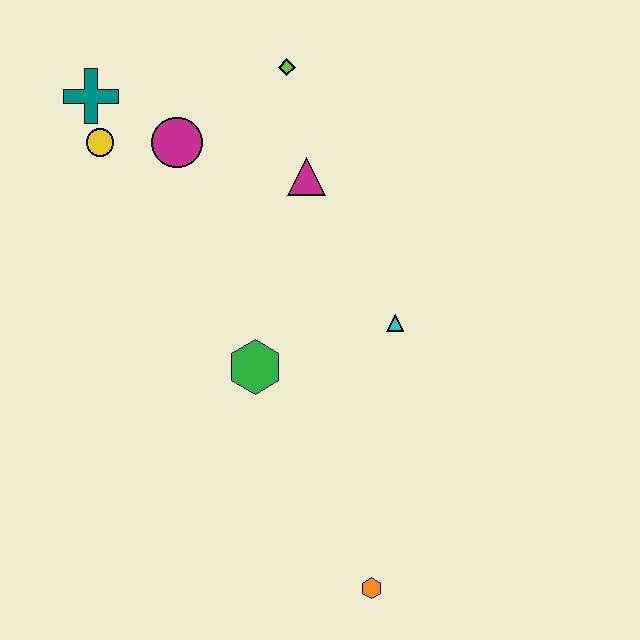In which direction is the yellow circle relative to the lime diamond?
The yellow circle is to the left of the lime diamond.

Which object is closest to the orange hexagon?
The green hexagon is closest to the orange hexagon.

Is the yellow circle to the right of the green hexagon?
No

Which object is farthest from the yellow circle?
The orange hexagon is farthest from the yellow circle.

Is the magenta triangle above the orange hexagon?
Yes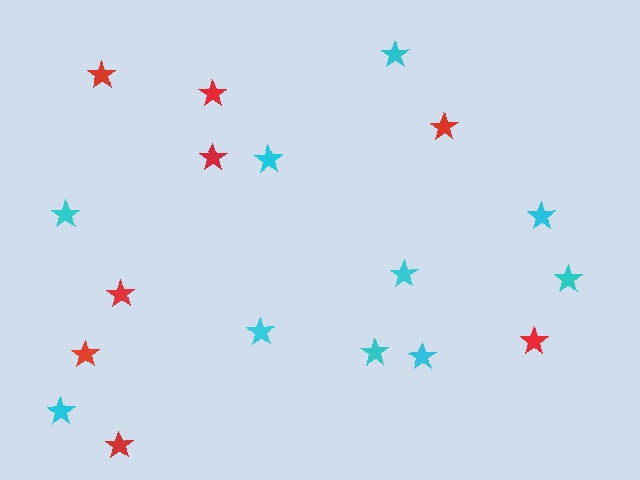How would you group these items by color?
There are 2 groups: one group of red stars (8) and one group of cyan stars (10).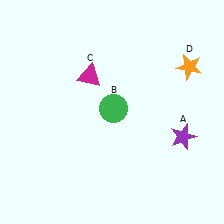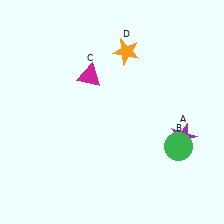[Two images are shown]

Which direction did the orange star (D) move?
The orange star (D) moved left.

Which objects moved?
The objects that moved are: the green circle (B), the orange star (D).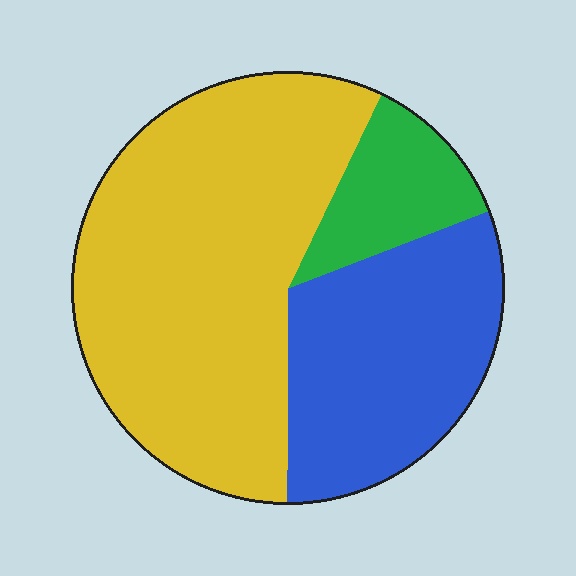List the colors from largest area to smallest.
From largest to smallest: yellow, blue, green.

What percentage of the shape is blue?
Blue takes up between a sixth and a third of the shape.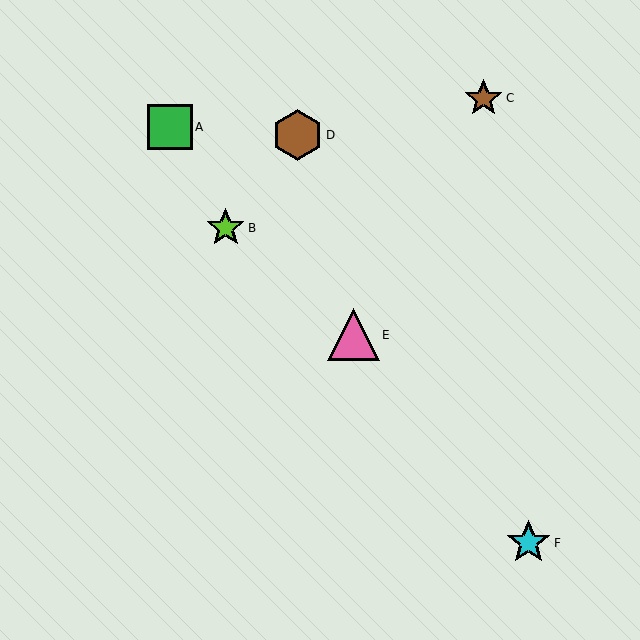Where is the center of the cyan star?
The center of the cyan star is at (529, 543).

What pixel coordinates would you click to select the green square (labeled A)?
Click at (170, 127) to select the green square A.